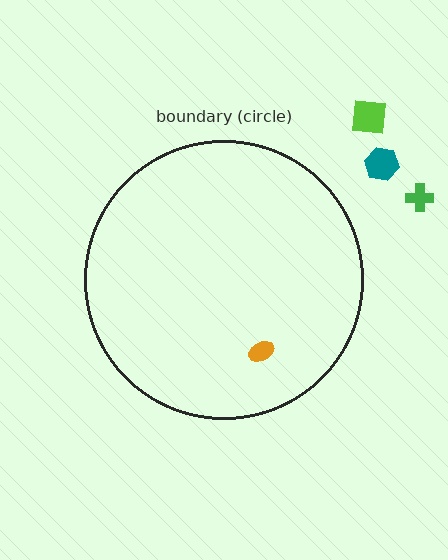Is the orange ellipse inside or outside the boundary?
Inside.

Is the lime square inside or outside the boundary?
Outside.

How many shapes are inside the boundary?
1 inside, 3 outside.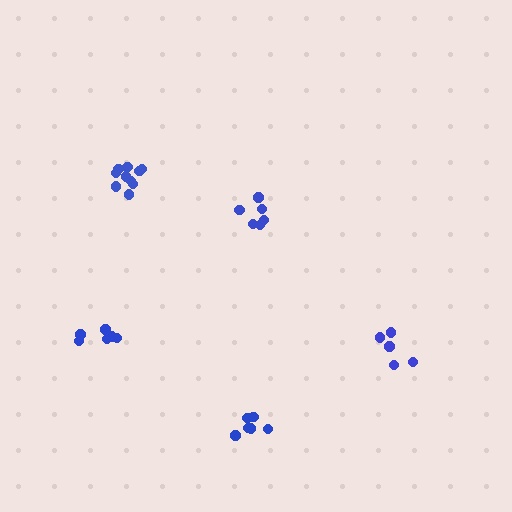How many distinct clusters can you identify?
There are 5 distinct clusters.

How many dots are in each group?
Group 1: 6 dots, Group 2: 6 dots, Group 3: 10 dots, Group 4: 6 dots, Group 5: 5 dots (33 total).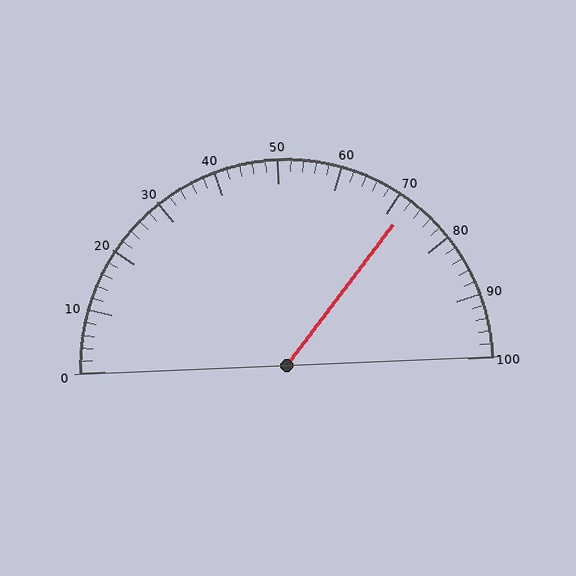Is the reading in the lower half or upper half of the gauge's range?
The reading is in the upper half of the range (0 to 100).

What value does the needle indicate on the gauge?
The needle indicates approximately 72.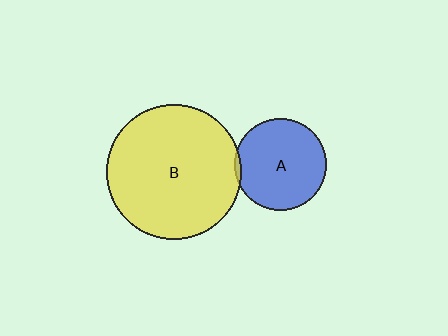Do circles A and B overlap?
Yes.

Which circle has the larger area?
Circle B (yellow).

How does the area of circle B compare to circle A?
Approximately 2.2 times.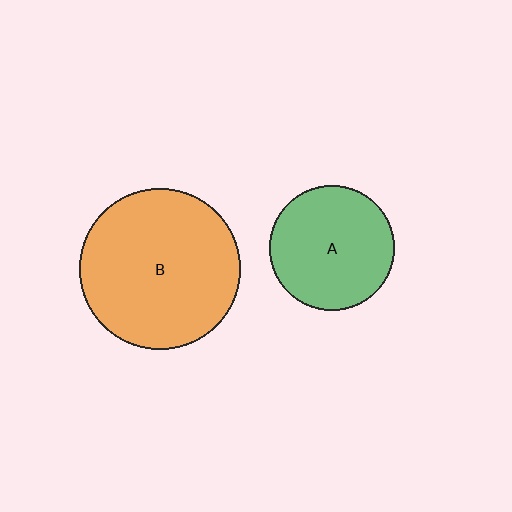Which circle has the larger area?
Circle B (orange).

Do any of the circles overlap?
No, none of the circles overlap.